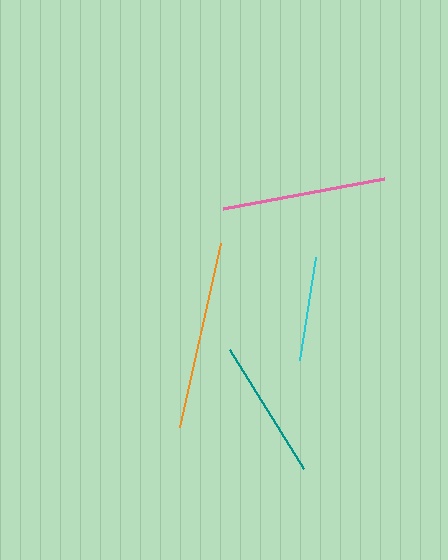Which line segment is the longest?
The orange line is the longest at approximately 188 pixels.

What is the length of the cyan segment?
The cyan segment is approximately 105 pixels long.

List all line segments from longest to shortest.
From longest to shortest: orange, pink, teal, cyan.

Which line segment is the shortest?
The cyan line is the shortest at approximately 105 pixels.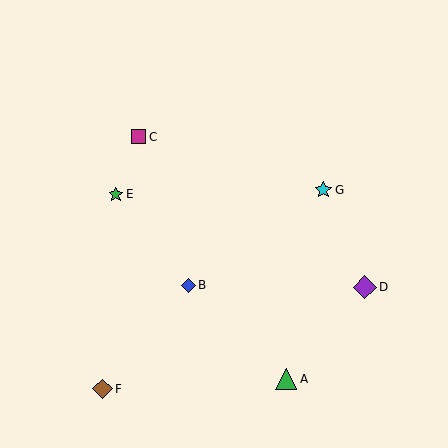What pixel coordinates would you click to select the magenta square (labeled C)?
Click at (139, 137) to select the magenta square C.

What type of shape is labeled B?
Shape B is a blue diamond.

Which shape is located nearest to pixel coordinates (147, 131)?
The magenta square (labeled C) at (139, 137) is nearest to that location.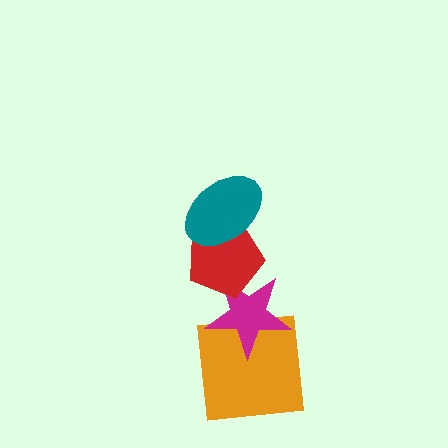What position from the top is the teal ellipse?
The teal ellipse is 1st from the top.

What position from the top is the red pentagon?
The red pentagon is 2nd from the top.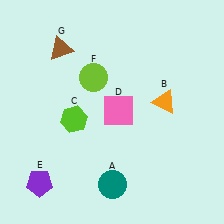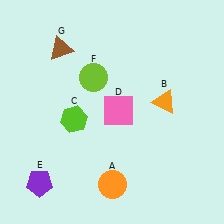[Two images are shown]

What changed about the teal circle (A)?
In Image 1, A is teal. In Image 2, it changed to orange.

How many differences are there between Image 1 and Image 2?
There is 1 difference between the two images.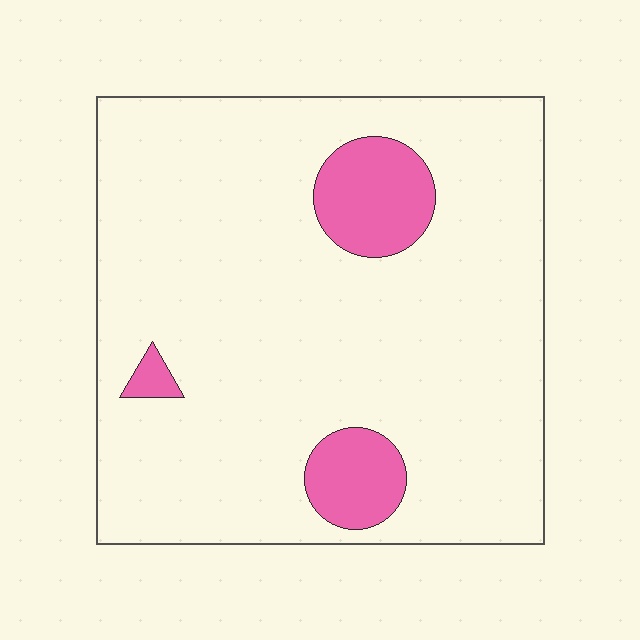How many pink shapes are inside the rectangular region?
3.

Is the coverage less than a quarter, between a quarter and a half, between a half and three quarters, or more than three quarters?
Less than a quarter.